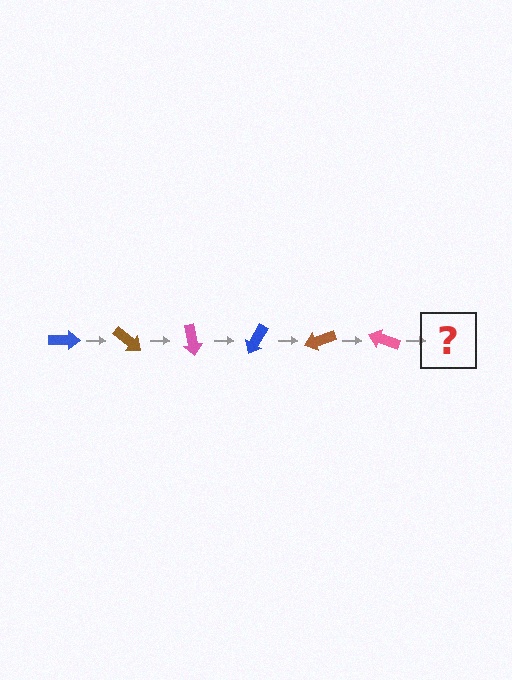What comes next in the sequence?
The next element should be a blue arrow, rotated 240 degrees from the start.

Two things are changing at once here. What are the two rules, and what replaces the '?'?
The two rules are that it rotates 40 degrees each step and the color cycles through blue, brown, and pink. The '?' should be a blue arrow, rotated 240 degrees from the start.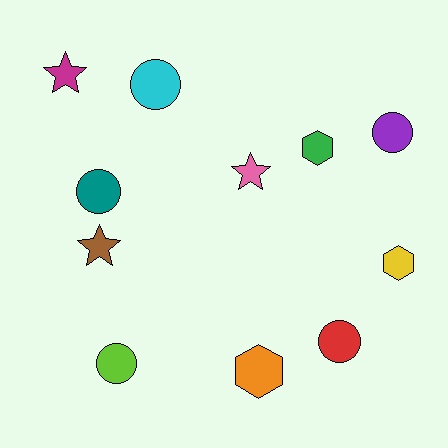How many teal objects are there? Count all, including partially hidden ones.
There is 1 teal object.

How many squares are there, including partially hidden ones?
There are no squares.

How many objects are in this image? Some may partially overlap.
There are 11 objects.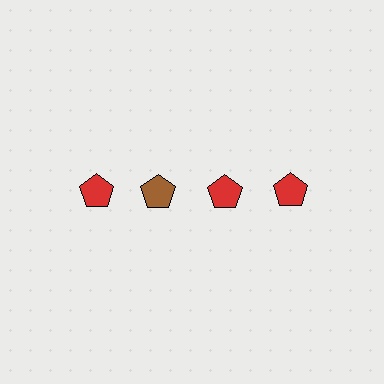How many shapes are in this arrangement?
There are 4 shapes arranged in a grid pattern.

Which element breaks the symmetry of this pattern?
The brown pentagon in the top row, second from left column breaks the symmetry. All other shapes are red pentagons.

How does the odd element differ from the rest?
It has a different color: brown instead of red.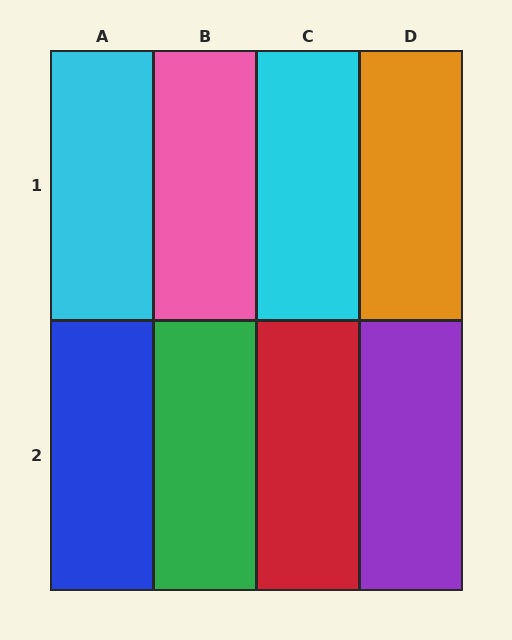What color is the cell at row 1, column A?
Cyan.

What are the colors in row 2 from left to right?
Blue, green, red, purple.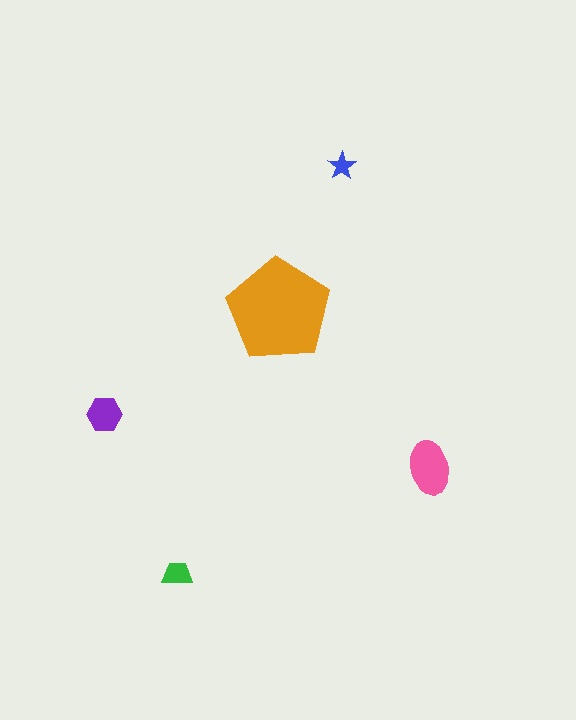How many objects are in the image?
There are 5 objects in the image.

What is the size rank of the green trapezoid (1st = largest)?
4th.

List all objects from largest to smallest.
The orange pentagon, the pink ellipse, the purple hexagon, the green trapezoid, the blue star.